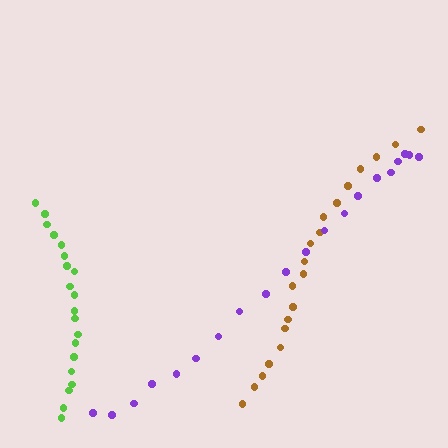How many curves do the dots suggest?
There are 3 distinct paths.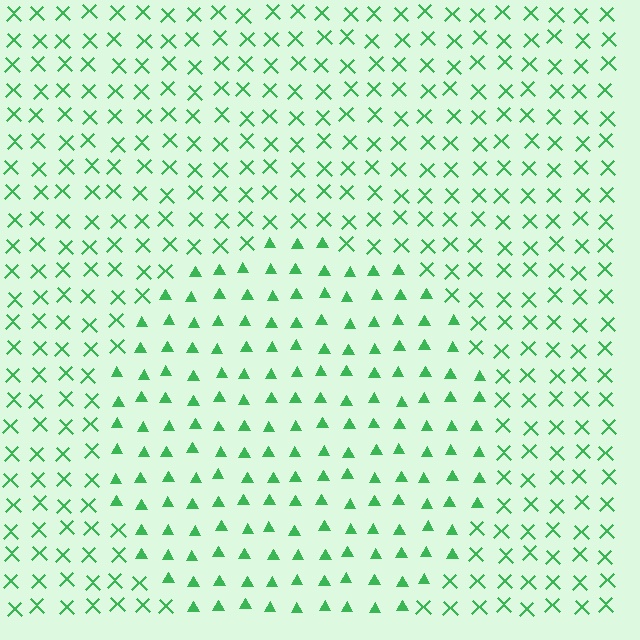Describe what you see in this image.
The image is filled with small green elements arranged in a uniform grid. A circle-shaped region contains triangles, while the surrounding area contains X marks. The boundary is defined purely by the change in element shape.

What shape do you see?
I see a circle.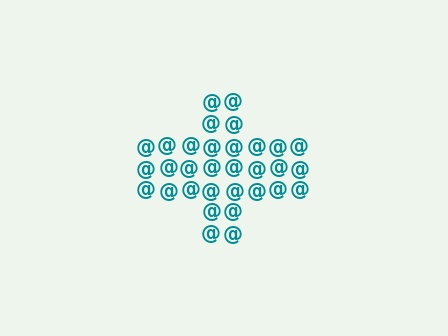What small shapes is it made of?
It is made of small at signs.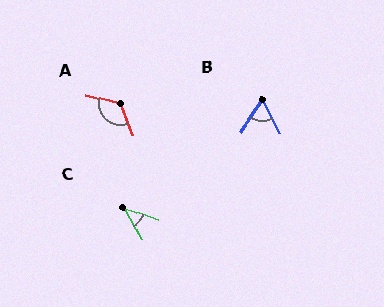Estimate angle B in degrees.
Approximately 62 degrees.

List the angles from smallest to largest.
C (41°), B (62°), A (128°).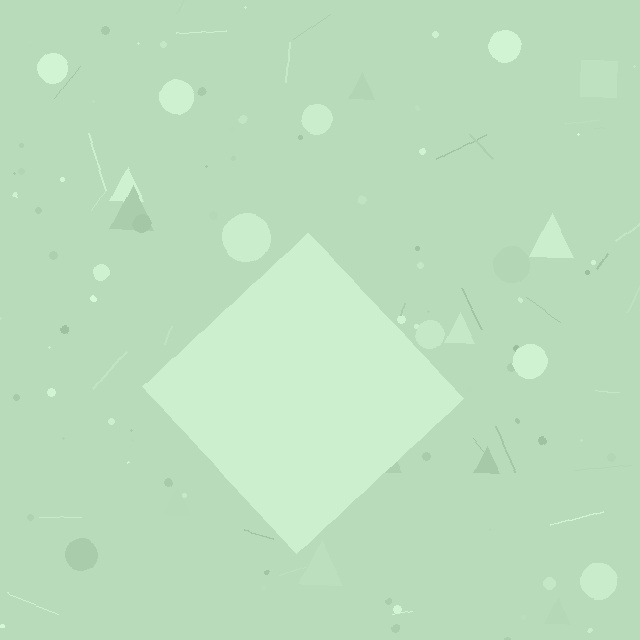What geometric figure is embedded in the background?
A diamond is embedded in the background.